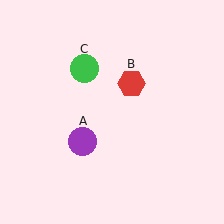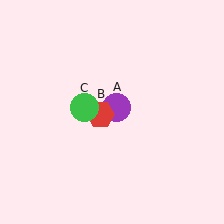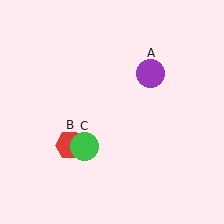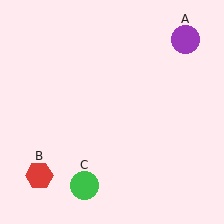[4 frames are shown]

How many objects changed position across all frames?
3 objects changed position: purple circle (object A), red hexagon (object B), green circle (object C).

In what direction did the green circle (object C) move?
The green circle (object C) moved down.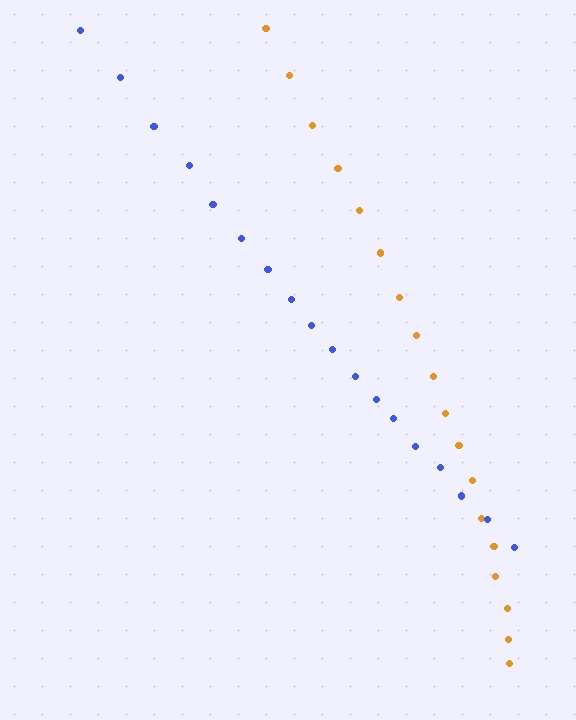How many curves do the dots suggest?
There are 2 distinct paths.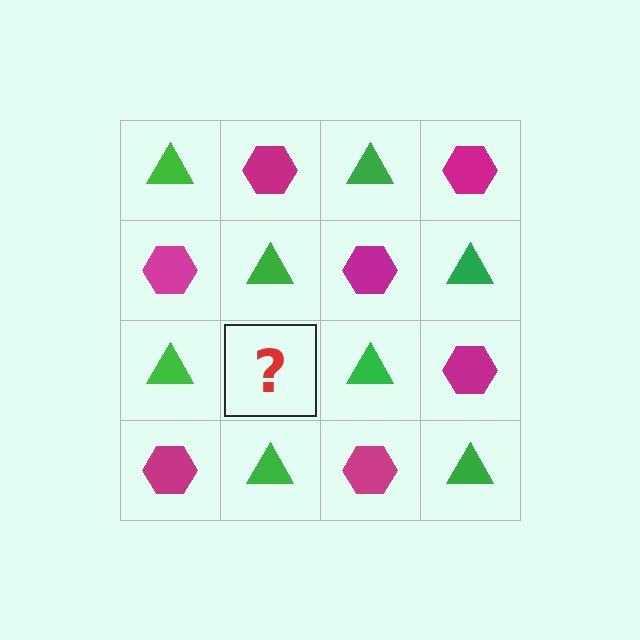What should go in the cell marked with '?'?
The missing cell should contain a magenta hexagon.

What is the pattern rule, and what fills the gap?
The rule is that it alternates green triangle and magenta hexagon in a checkerboard pattern. The gap should be filled with a magenta hexagon.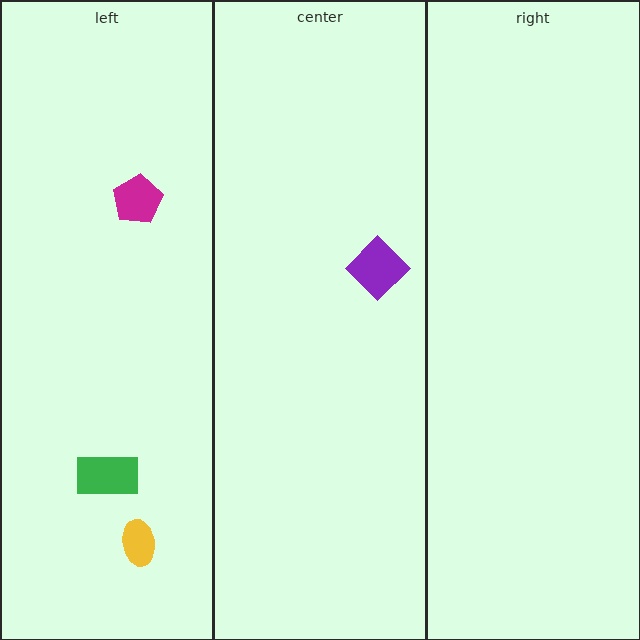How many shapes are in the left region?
3.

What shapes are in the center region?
The purple diamond.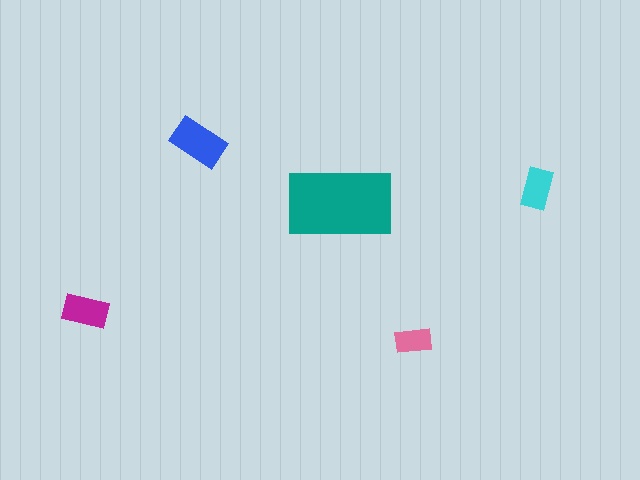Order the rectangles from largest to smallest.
the teal one, the blue one, the magenta one, the cyan one, the pink one.